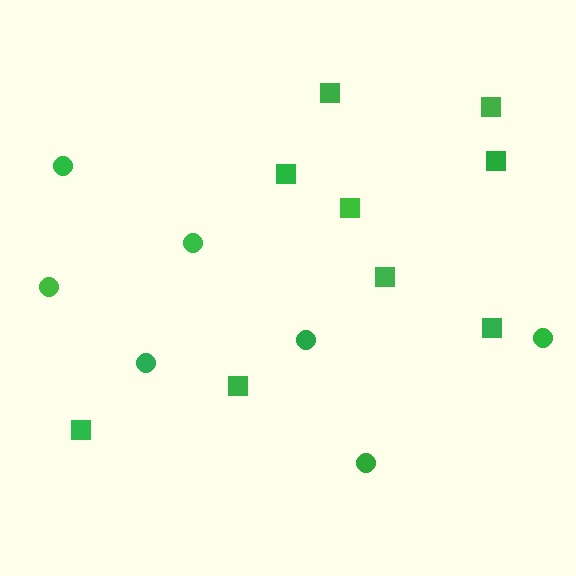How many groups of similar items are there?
There are 2 groups: one group of circles (7) and one group of squares (9).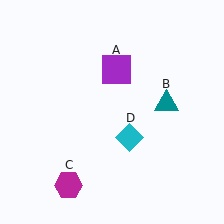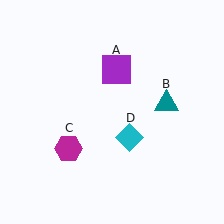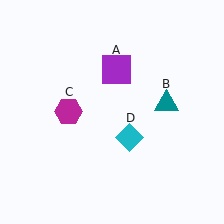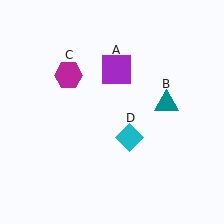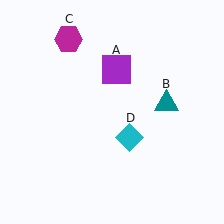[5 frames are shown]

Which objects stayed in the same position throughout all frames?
Purple square (object A) and teal triangle (object B) and cyan diamond (object D) remained stationary.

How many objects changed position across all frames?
1 object changed position: magenta hexagon (object C).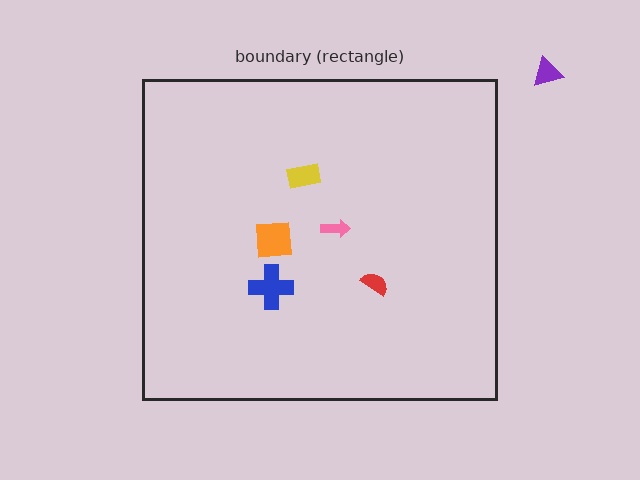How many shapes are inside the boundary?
5 inside, 1 outside.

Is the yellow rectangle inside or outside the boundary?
Inside.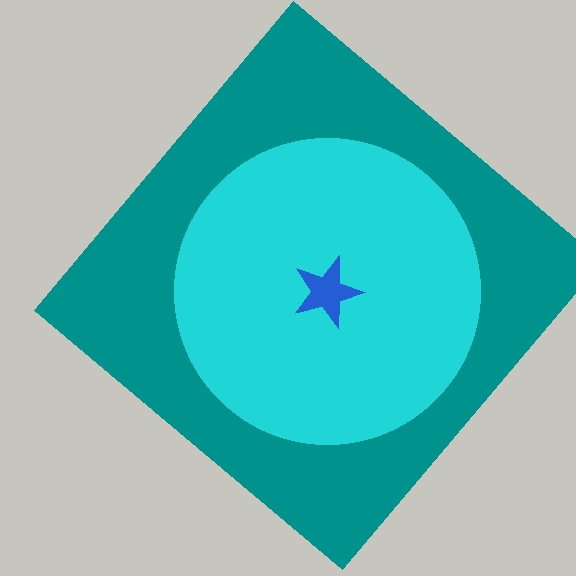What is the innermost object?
The blue star.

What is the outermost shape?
The teal diamond.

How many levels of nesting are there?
3.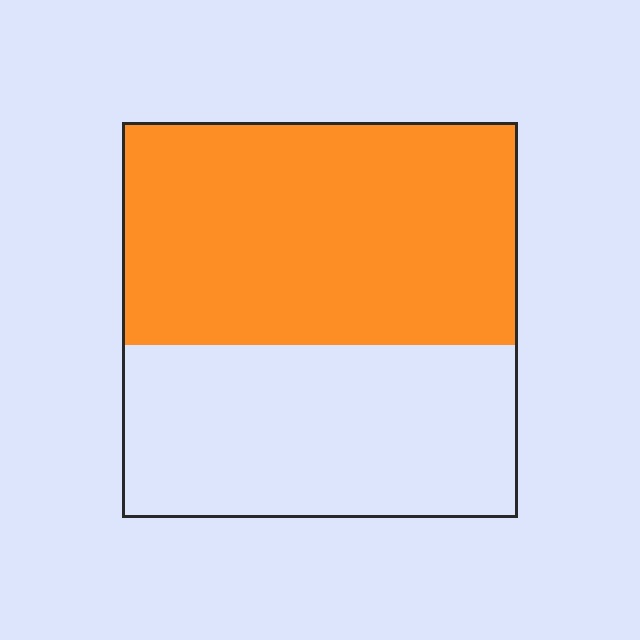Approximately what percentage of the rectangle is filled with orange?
Approximately 55%.